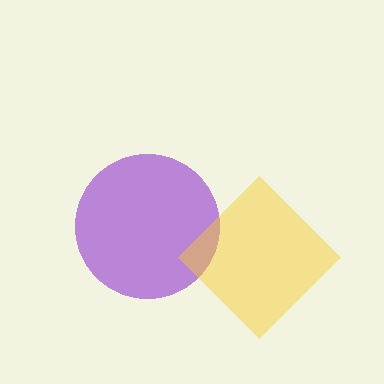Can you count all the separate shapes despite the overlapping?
Yes, there are 2 separate shapes.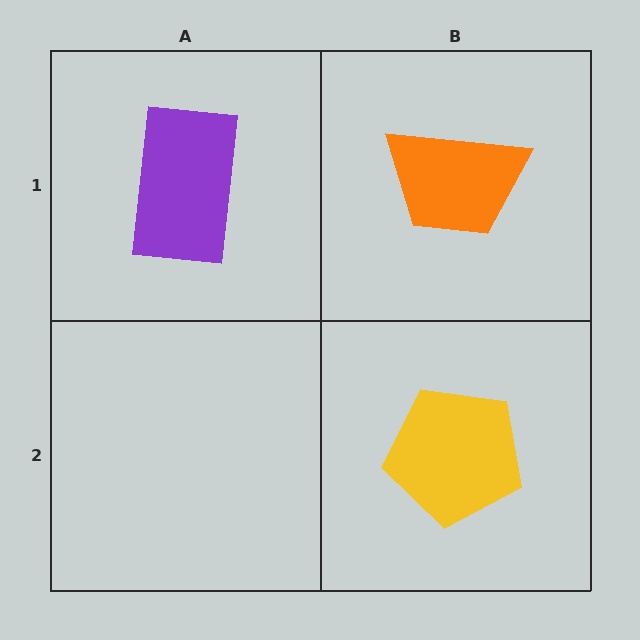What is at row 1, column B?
An orange trapezoid.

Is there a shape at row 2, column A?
No, that cell is empty.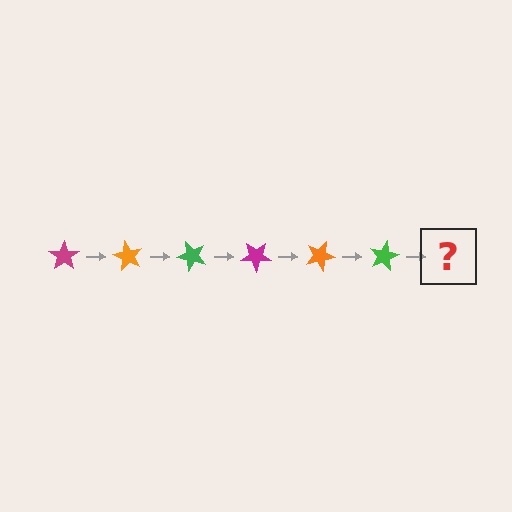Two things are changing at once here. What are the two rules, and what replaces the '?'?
The two rules are that it rotates 60 degrees each step and the color cycles through magenta, orange, and green. The '?' should be a magenta star, rotated 360 degrees from the start.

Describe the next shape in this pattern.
It should be a magenta star, rotated 360 degrees from the start.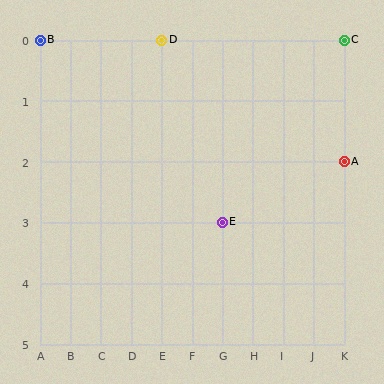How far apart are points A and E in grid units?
Points A and E are 4 columns and 1 row apart (about 4.1 grid units diagonally).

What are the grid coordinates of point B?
Point B is at grid coordinates (A, 0).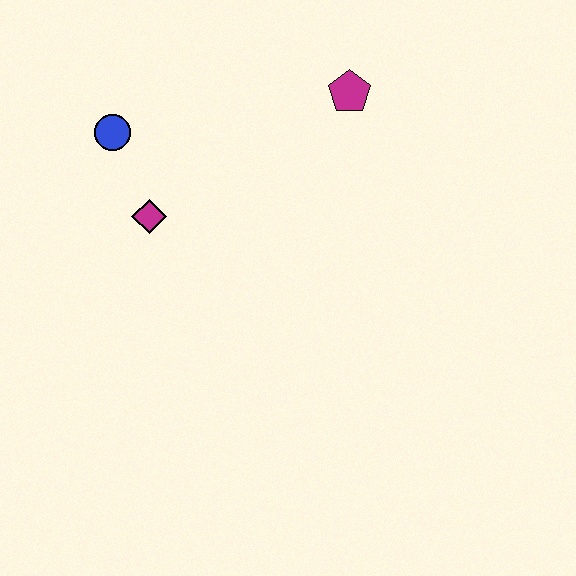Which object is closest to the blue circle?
The magenta diamond is closest to the blue circle.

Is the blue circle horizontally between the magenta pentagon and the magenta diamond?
No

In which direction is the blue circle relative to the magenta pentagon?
The blue circle is to the left of the magenta pentagon.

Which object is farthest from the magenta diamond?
The magenta pentagon is farthest from the magenta diamond.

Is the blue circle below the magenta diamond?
No